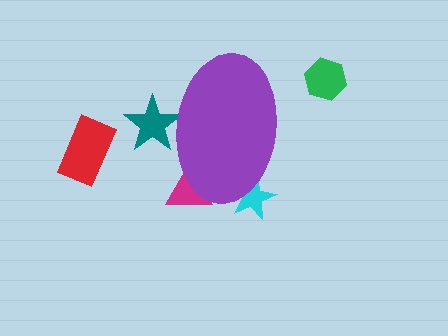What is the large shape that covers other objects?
A purple ellipse.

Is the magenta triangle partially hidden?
Yes, the magenta triangle is partially hidden behind the purple ellipse.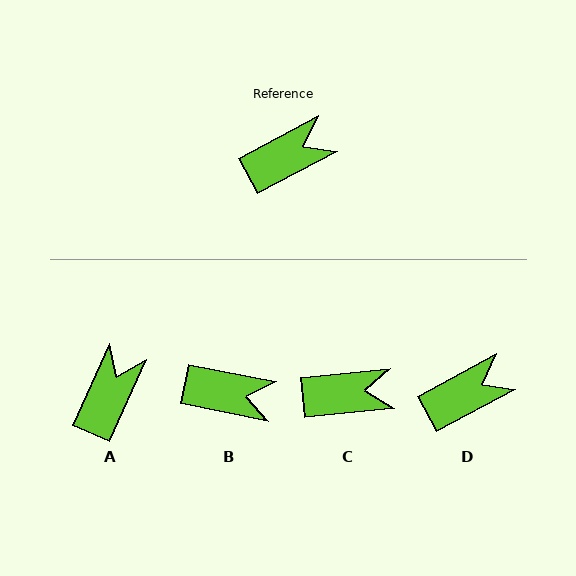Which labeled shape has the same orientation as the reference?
D.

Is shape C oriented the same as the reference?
No, it is off by about 22 degrees.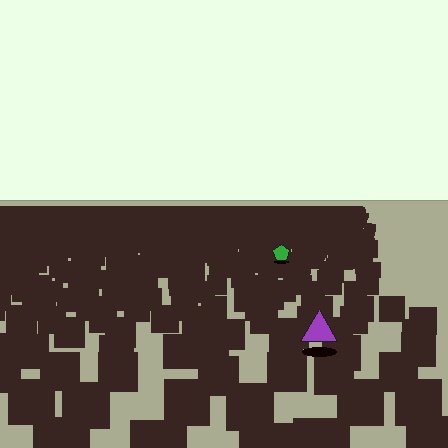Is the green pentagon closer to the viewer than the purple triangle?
No. The purple triangle is closer — you can tell from the texture gradient: the ground texture is coarser near it.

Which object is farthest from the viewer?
The green pentagon is farthest from the viewer. It appears smaller and the ground texture around it is denser.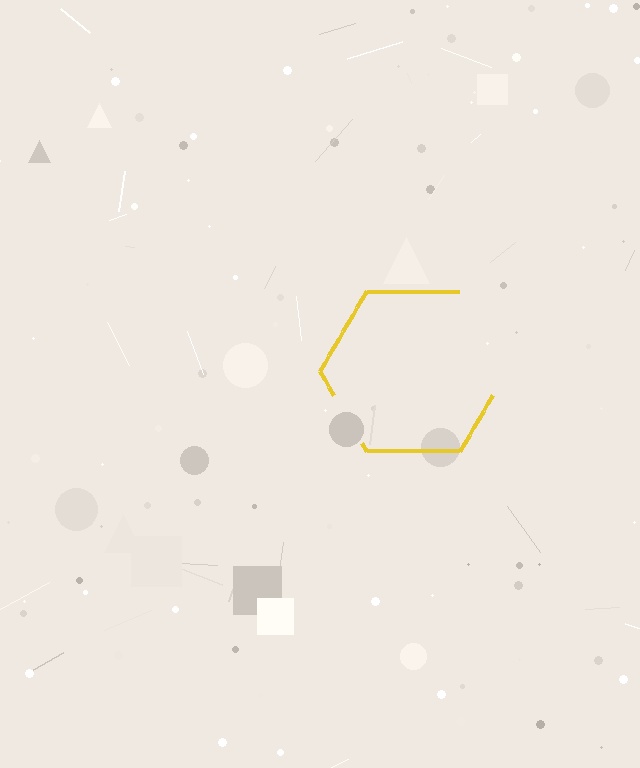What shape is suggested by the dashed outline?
The dashed outline suggests a hexagon.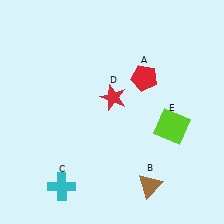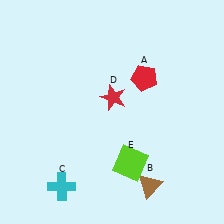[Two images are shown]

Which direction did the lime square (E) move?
The lime square (E) moved left.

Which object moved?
The lime square (E) moved left.